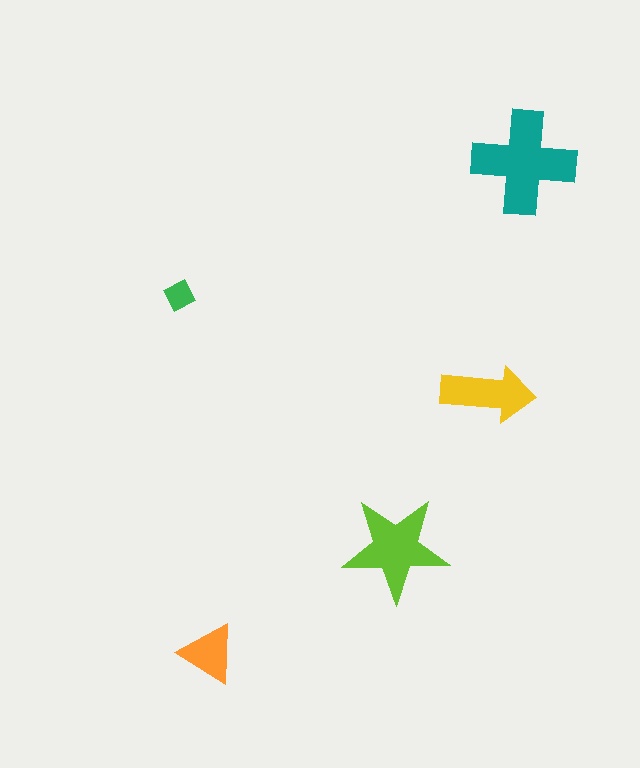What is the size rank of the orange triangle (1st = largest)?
4th.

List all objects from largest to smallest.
The teal cross, the lime star, the yellow arrow, the orange triangle, the green diamond.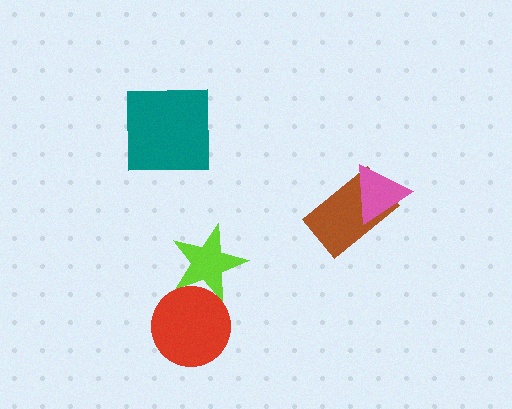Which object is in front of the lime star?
The red circle is in front of the lime star.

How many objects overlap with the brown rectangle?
1 object overlaps with the brown rectangle.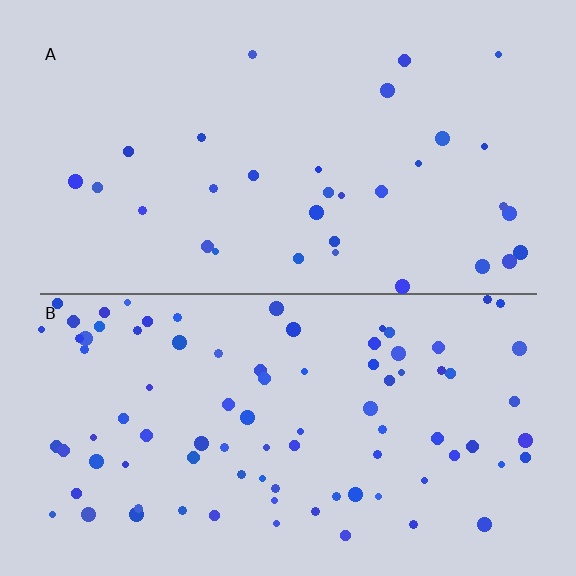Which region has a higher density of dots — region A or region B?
B (the bottom).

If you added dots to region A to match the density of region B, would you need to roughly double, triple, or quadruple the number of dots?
Approximately triple.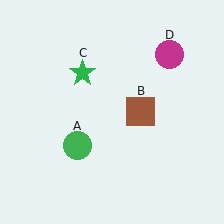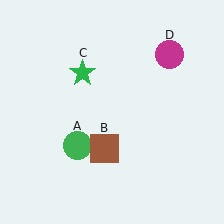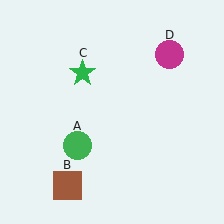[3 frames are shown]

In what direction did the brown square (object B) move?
The brown square (object B) moved down and to the left.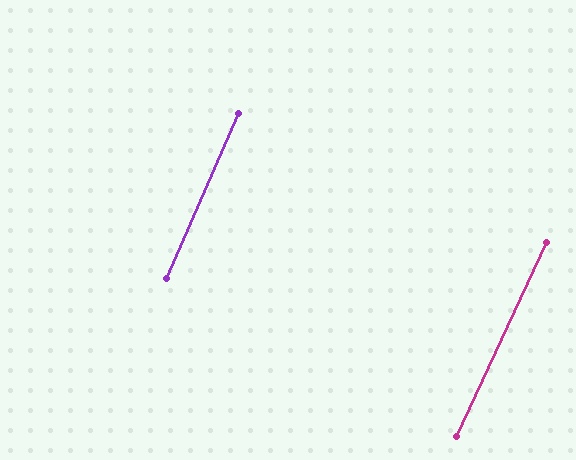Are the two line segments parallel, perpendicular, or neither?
Parallel — their directions differ by only 1.5°.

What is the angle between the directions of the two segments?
Approximately 1 degree.